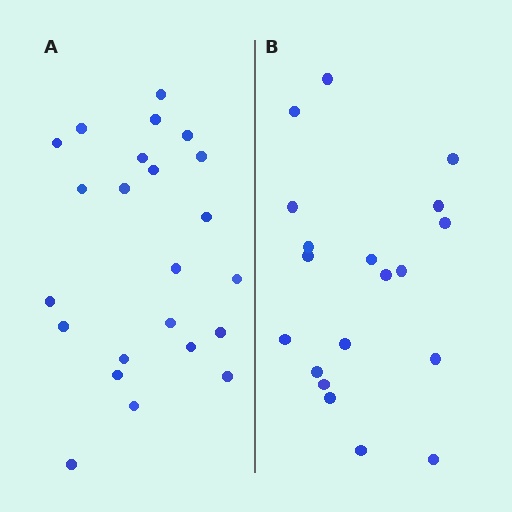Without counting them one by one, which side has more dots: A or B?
Region A (the left region) has more dots.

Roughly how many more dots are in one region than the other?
Region A has about 4 more dots than region B.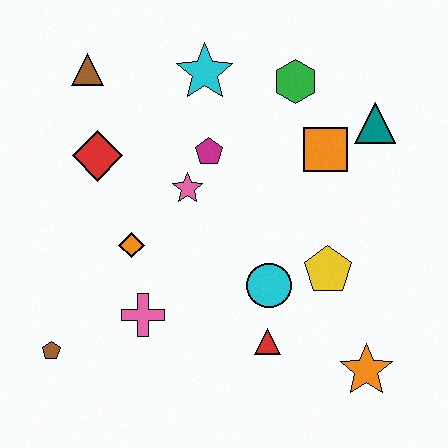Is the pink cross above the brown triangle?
No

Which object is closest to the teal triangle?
The orange square is closest to the teal triangle.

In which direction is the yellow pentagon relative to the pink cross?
The yellow pentagon is to the right of the pink cross.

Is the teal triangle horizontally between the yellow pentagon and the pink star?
No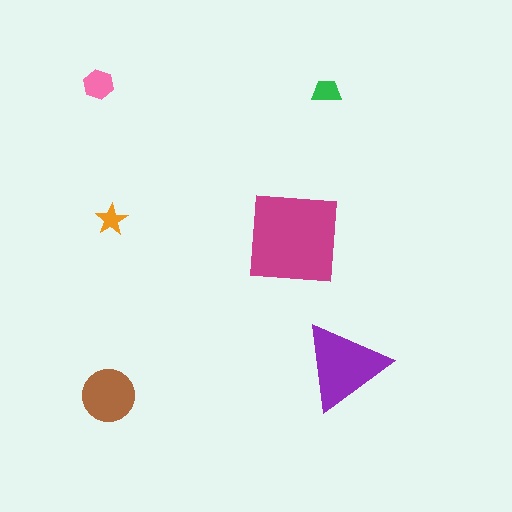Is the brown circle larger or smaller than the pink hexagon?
Larger.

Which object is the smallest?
The orange star.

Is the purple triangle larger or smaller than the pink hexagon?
Larger.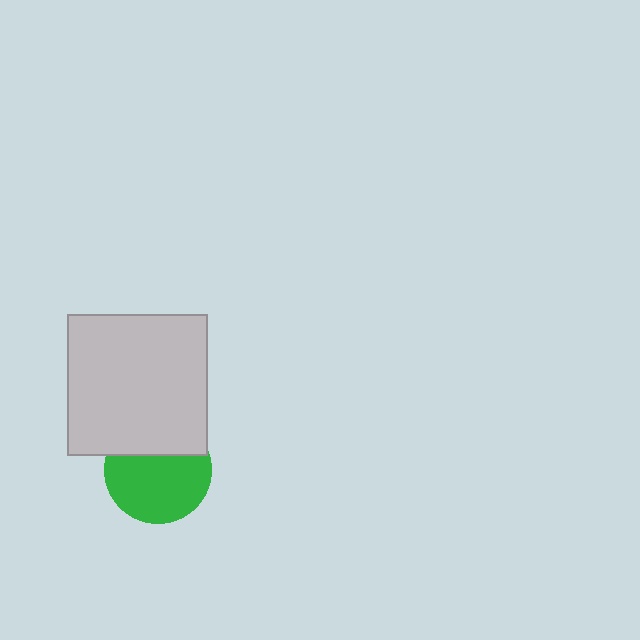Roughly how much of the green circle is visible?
Most of it is visible (roughly 67%).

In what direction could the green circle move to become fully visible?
The green circle could move down. That would shift it out from behind the light gray square entirely.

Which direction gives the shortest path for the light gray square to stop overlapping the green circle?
Moving up gives the shortest separation.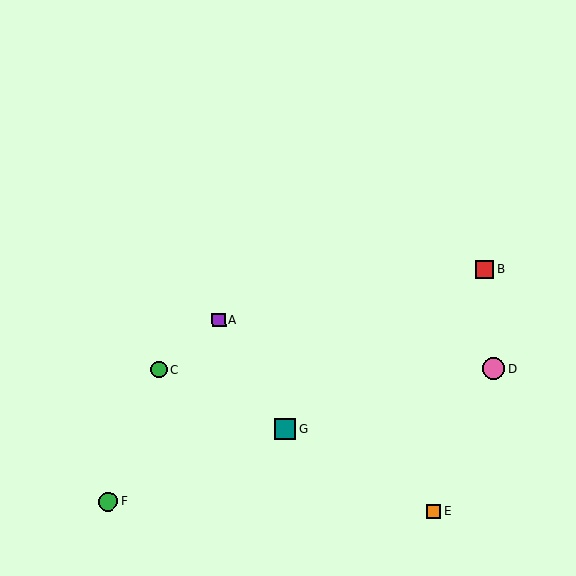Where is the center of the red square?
The center of the red square is at (484, 270).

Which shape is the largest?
The pink circle (labeled D) is the largest.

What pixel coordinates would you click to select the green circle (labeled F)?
Click at (108, 502) to select the green circle F.